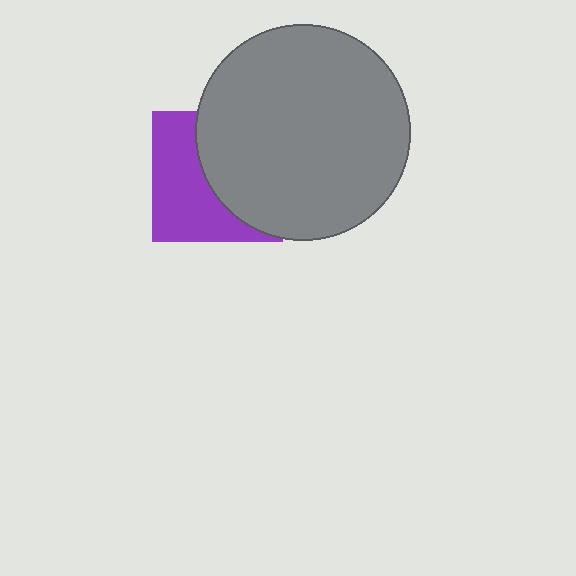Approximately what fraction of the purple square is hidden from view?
Roughly 52% of the purple square is hidden behind the gray circle.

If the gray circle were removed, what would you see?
You would see the complete purple square.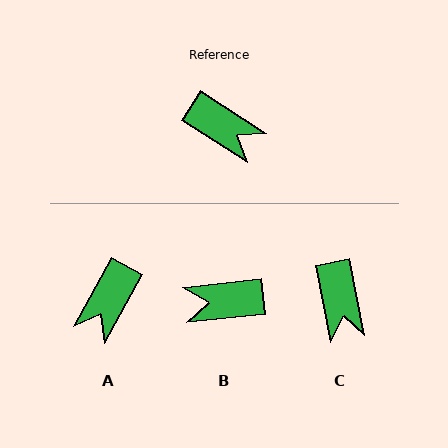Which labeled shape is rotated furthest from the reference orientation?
B, about 141 degrees away.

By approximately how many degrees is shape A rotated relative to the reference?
Approximately 86 degrees clockwise.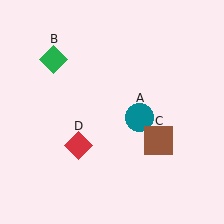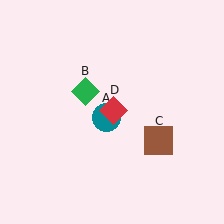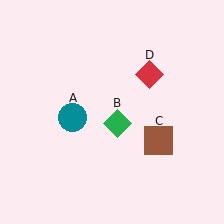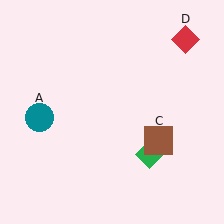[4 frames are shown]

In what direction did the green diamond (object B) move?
The green diamond (object B) moved down and to the right.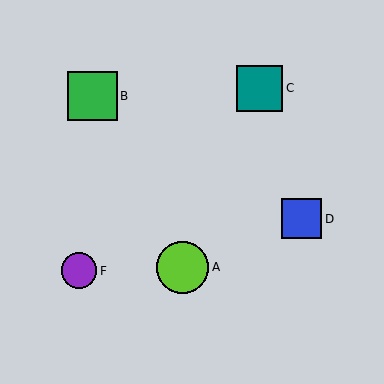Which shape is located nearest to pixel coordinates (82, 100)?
The green square (labeled B) at (93, 96) is nearest to that location.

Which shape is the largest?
The lime circle (labeled A) is the largest.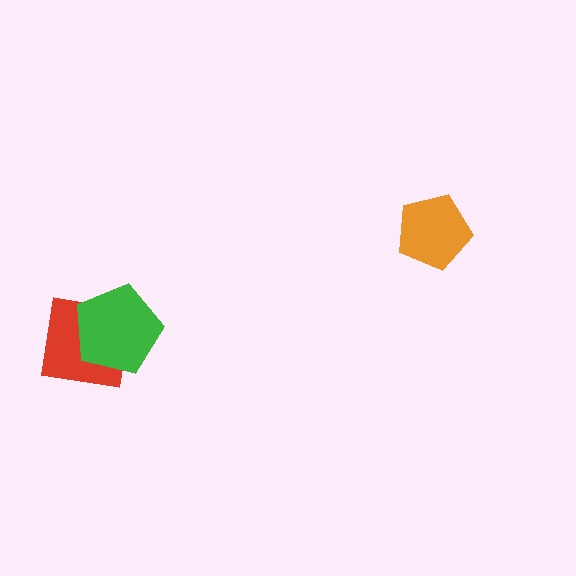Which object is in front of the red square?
The green pentagon is in front of the red square.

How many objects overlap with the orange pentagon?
0 objects overlap with the orange pentagon.